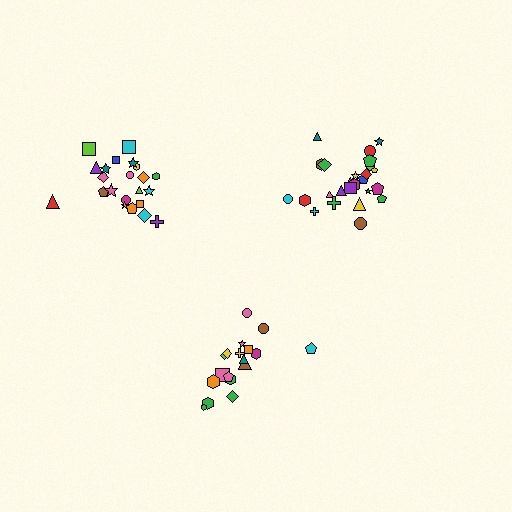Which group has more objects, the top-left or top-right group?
The top-right group.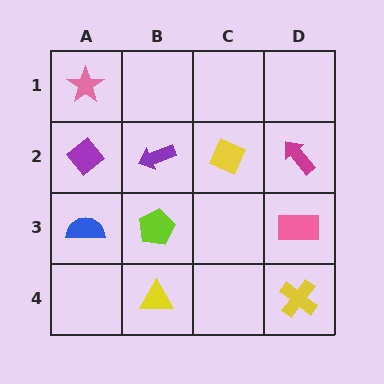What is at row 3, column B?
A lime pentagon.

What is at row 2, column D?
A magenta arrow.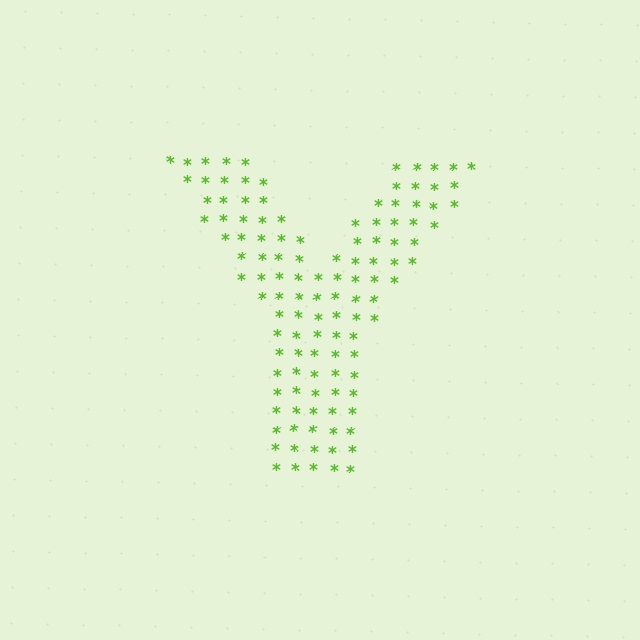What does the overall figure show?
The overall figure shows the letter Y.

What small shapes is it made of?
It is made of small asterisks.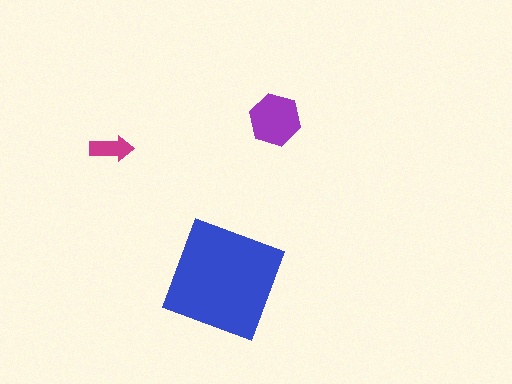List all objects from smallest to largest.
The magenta arrow, the purple hexagon, the blue square.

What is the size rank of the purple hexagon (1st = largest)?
2nd.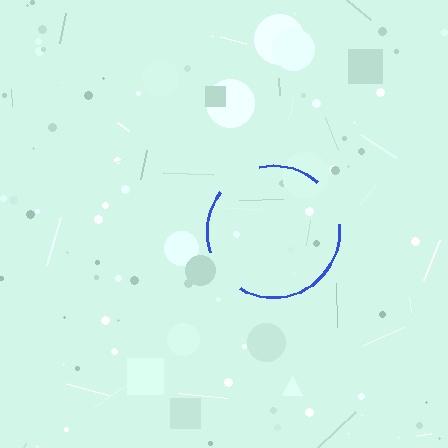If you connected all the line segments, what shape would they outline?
They would outline a circle.